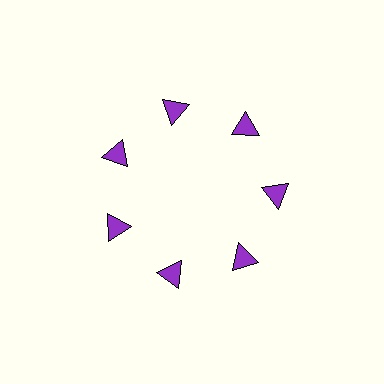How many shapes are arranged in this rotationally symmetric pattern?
There are 7 shapes, arranged in 7 groups of 1.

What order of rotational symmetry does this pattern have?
This pattern has 7-fold rotational symmetry.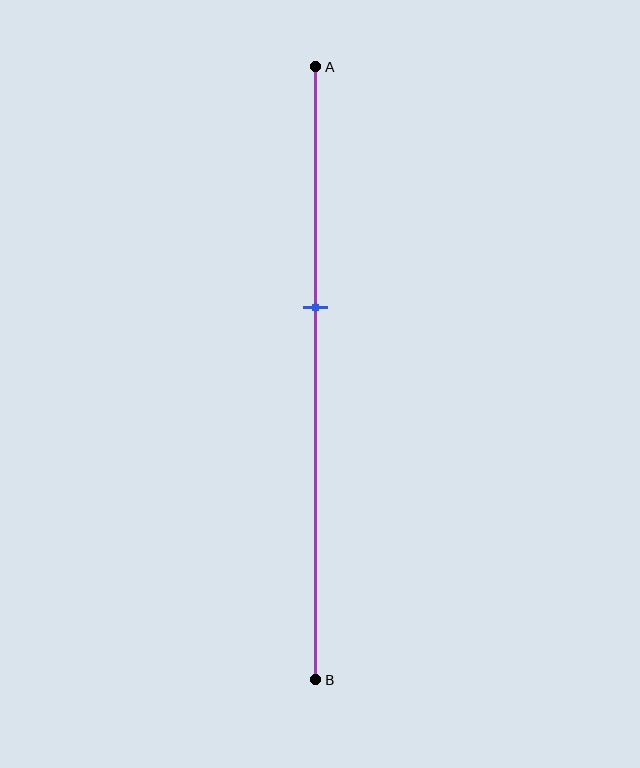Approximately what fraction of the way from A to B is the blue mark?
The blue mark is approximately 40% of the way from A to B.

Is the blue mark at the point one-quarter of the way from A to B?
No, the mark is at about 40% from A, not at the 25% one-quarter point.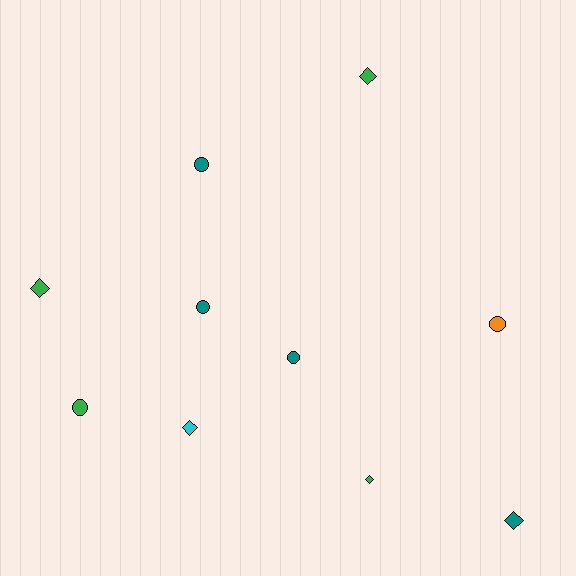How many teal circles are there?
There are 3 teal circles.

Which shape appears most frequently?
Diamond, with 5 objects.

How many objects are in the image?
There are 10 objects.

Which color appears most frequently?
Teal, with 4 objects.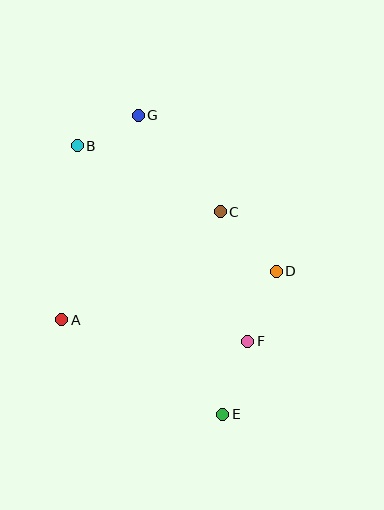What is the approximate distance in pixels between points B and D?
The distance between B and D is approximately 235 pixels.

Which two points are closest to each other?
Points B and G are closest to each other.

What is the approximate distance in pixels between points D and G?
The distance between D and G is approximately 208 pixels.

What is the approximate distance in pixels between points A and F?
The distance between A and F is approximately 187 pixels.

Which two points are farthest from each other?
Points E and G are farthest from each other.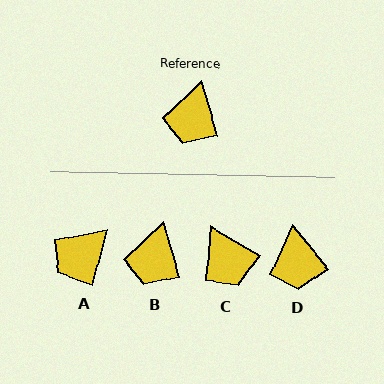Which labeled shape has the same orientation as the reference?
B.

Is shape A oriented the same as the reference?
No, it is off by about 32 degrees.